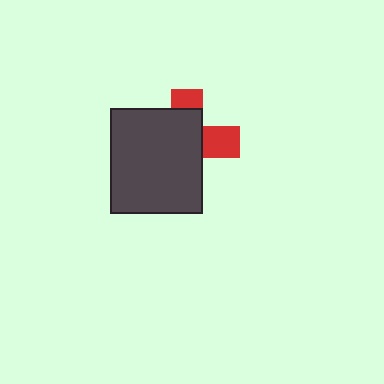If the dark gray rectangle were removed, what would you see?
You would see the complete red cross.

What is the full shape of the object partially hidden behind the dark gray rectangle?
The partially hidden object is a red cross.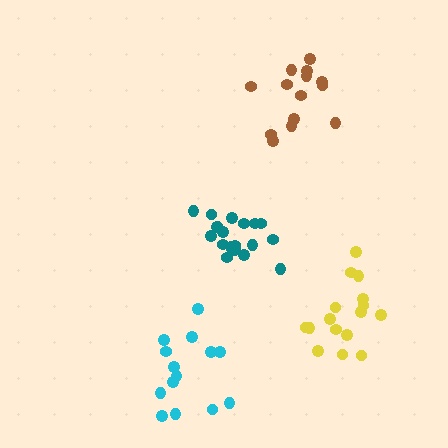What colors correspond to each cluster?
The clusters are colored: cyan, teal, yellow, brown.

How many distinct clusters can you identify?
There are 4 distinct clusters.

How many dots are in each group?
Group 1: 14 dots, Group 2: 19 dots, Group 3: 16 dots, Group 4: 14 dots (63 total).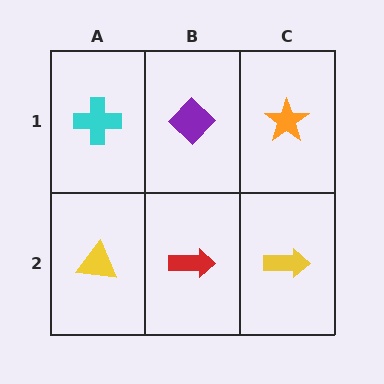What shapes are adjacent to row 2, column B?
A purple diamond (row 1, column B), a yellow triangle (row 2, column A), a yellow arrow (row 2, column C).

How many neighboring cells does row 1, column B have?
3.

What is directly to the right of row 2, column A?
A red arrow.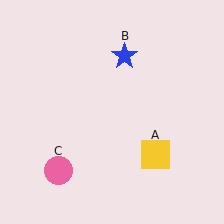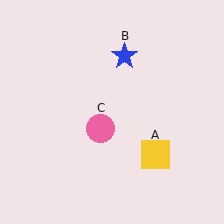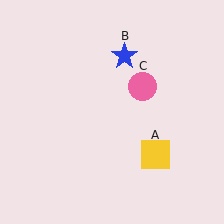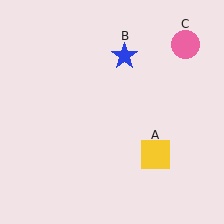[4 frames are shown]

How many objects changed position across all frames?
1 object changed position: pink circle (object C).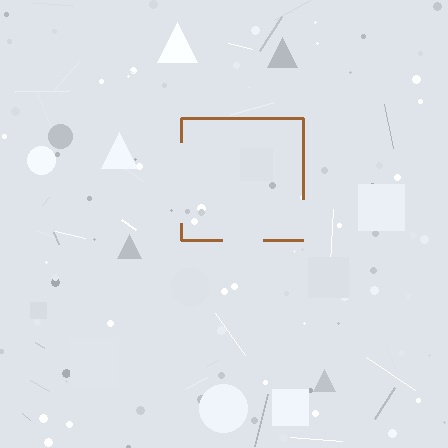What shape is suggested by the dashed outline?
The dashed outline suggests a square.